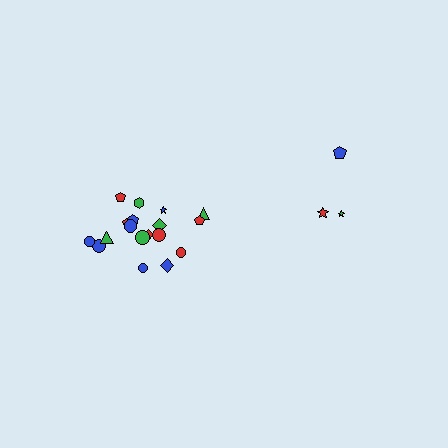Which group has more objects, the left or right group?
The left group.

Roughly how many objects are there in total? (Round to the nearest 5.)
Roughly 20 objects in total.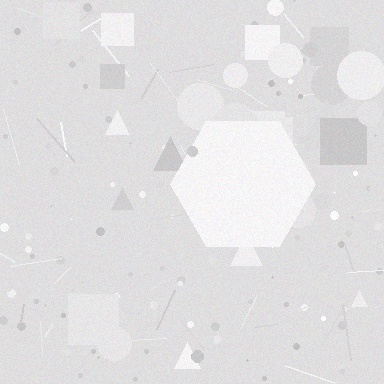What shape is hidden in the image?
A hexagon is hidden in the image.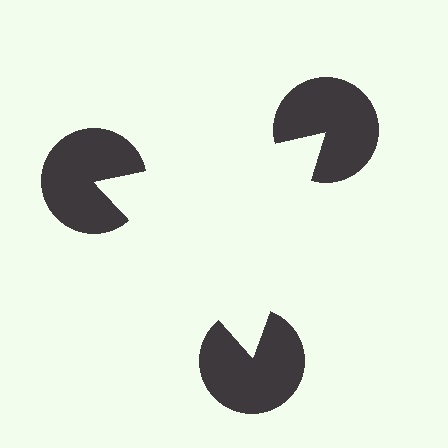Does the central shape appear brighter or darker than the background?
It typically appears slightly brighter than the background, even though no actual brightness change is drawn.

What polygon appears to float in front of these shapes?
An illusory triangle — its edges are inferred from the aligned wedge cuts in the pac-man discs, not physically drawn.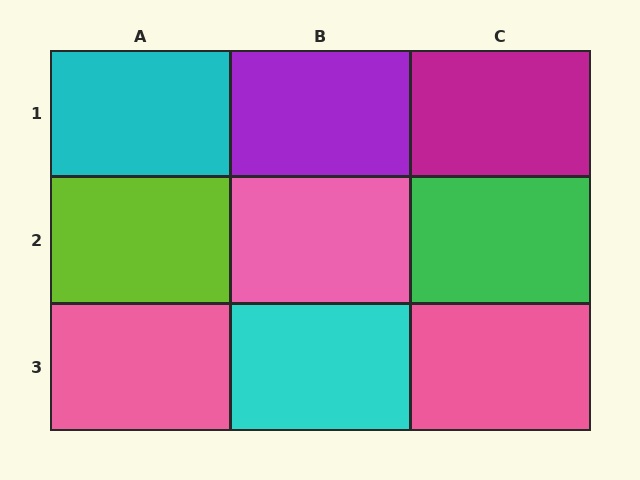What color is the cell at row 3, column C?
Pink.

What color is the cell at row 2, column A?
Lime.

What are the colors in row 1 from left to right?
Cyan, purple, magenta.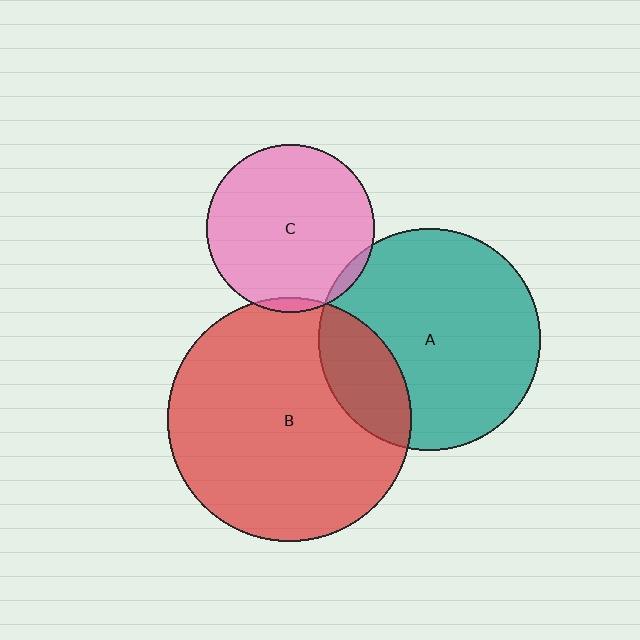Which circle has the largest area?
Circle B (red).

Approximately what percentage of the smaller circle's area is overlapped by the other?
Approximately 5%.